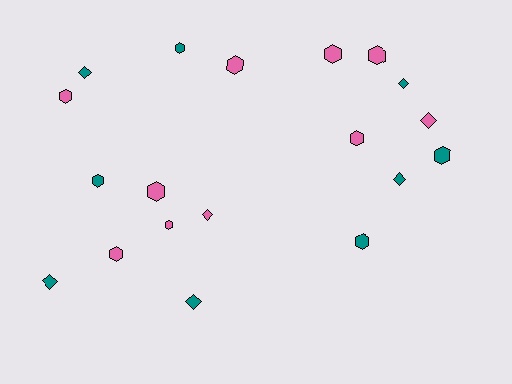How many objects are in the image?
There are 19 objects.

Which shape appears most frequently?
Hexagon, with 12 objects.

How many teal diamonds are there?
There are 5 teal diamonds.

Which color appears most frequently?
Pink, with 10 objects.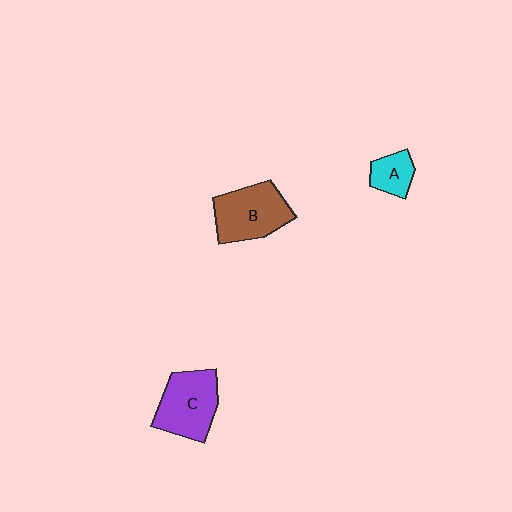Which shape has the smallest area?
Shape A (cyan).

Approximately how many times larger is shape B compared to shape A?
Approximately 2.3 times.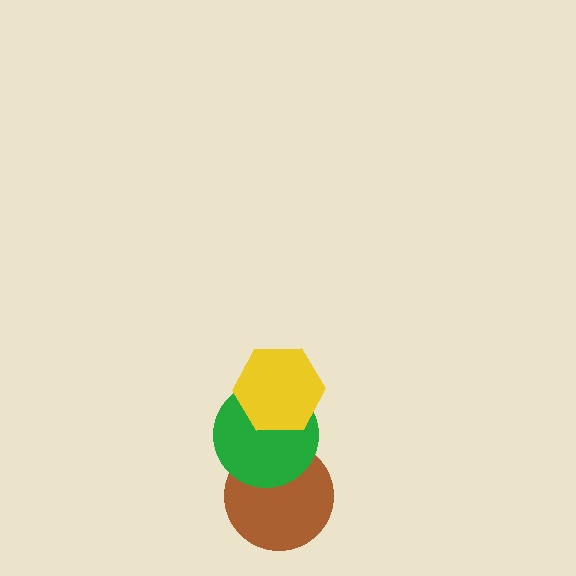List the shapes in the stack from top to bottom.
From top to bottom: the yellow hexagon, the green circle, the brown circle.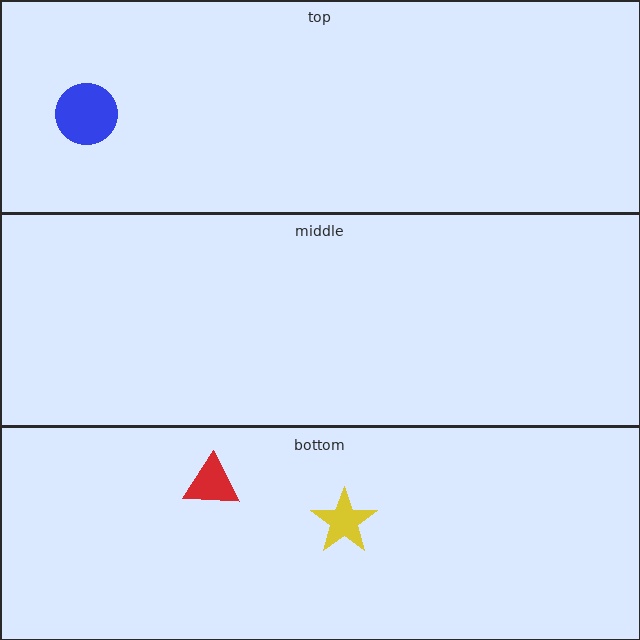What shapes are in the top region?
The blue circle.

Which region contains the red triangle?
The bottom region.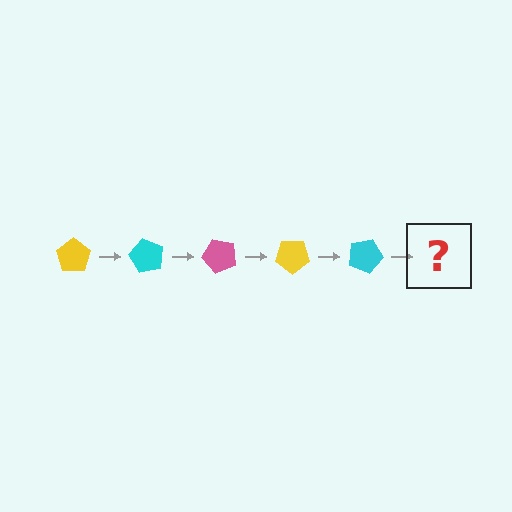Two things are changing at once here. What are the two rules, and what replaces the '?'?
The two rules are that it rotates 60 degrees each step and the color cycles through yellow, cyan, and pink. The '?' should be a pink pentagon, rotated 300 degrees from the start.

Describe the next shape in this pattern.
It should be a pink pentagon, rotated 300 degrees from the start.